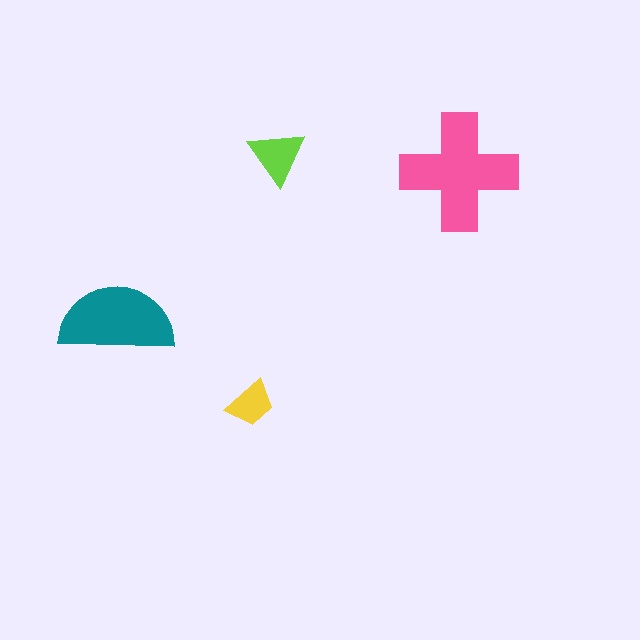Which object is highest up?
The lime triangle is topmost.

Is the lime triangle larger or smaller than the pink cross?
Smaller.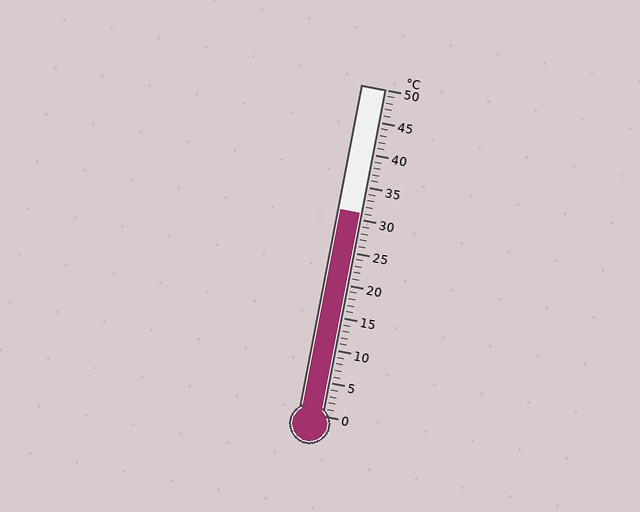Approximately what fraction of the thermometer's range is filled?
The thermometer is filled to approximately 60% of its range.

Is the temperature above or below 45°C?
The temperature is below 45°C.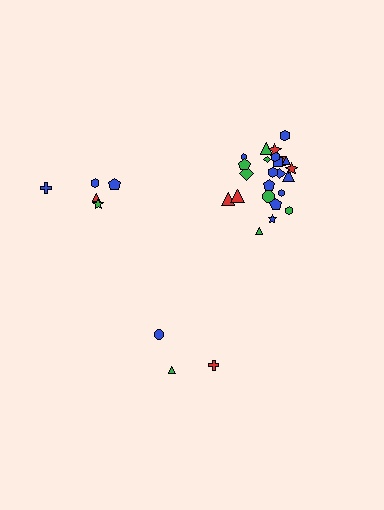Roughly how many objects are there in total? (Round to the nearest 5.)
Roughly 35 objects in total.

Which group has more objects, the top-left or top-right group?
The top-right group.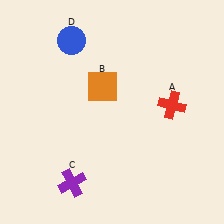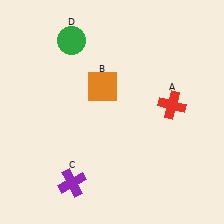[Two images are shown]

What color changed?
The circle (D) changed from blue in Image 1 to green in Image 2.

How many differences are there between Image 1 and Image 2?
There is 1 difference between the two images.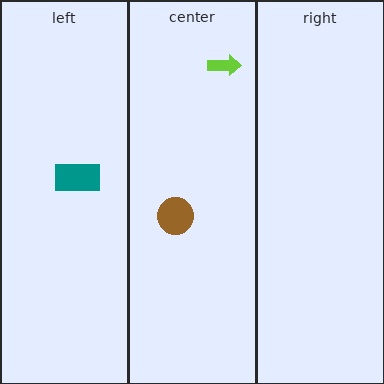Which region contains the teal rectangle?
The left region.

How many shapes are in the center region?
2.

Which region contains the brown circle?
The center region.